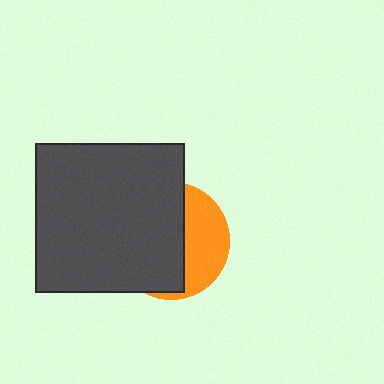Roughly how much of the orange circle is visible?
A small part of it is visible (roughly 37%).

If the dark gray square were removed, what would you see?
You would see the complete orange circle.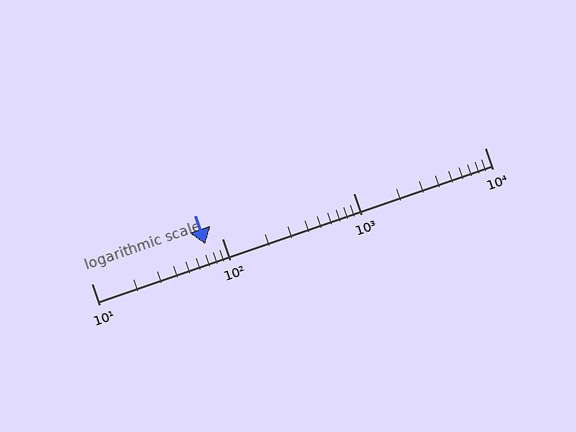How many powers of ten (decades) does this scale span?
The scale spans 3 decades, from 10 to 10000.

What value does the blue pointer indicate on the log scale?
The pointer indicates approximately 74.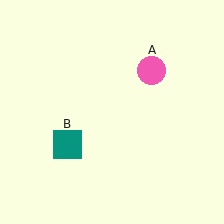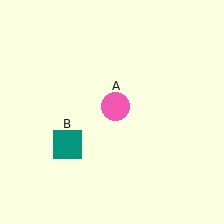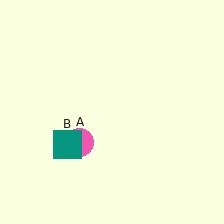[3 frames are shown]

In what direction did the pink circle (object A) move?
The pink circle (object A) moved down and to the left.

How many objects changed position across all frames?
1 object changed position: pink circle (object A).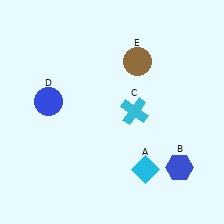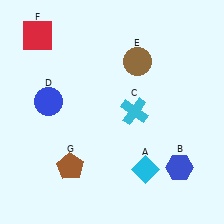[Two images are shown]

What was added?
A red square (F), a brown pentagon (G) were added in Image 2.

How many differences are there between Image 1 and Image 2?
There are 2 differences between the two images.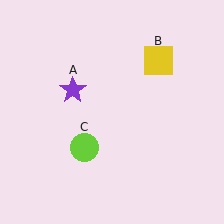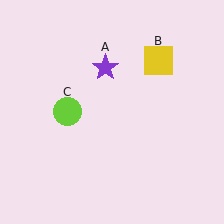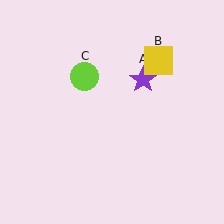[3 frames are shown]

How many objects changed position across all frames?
2 objects changed position: purple star (object A), lime circle (object C).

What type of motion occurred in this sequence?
The purple star (object A), lime circle (object C) rotated clockwise around the center of the scene.